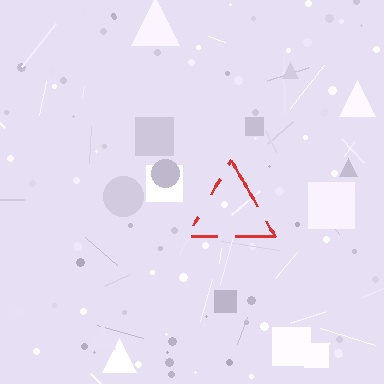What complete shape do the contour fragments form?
The contour fragments form a triangle.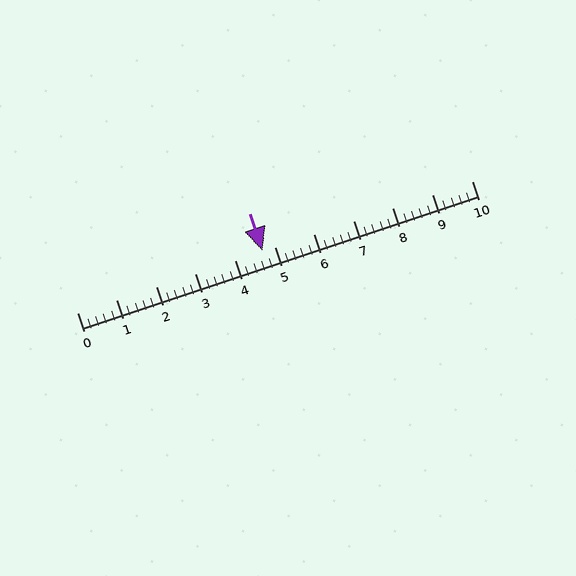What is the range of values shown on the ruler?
The ruler shows values from 0 to 10.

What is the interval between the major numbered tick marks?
The major tick marks are spaced 1 units apart.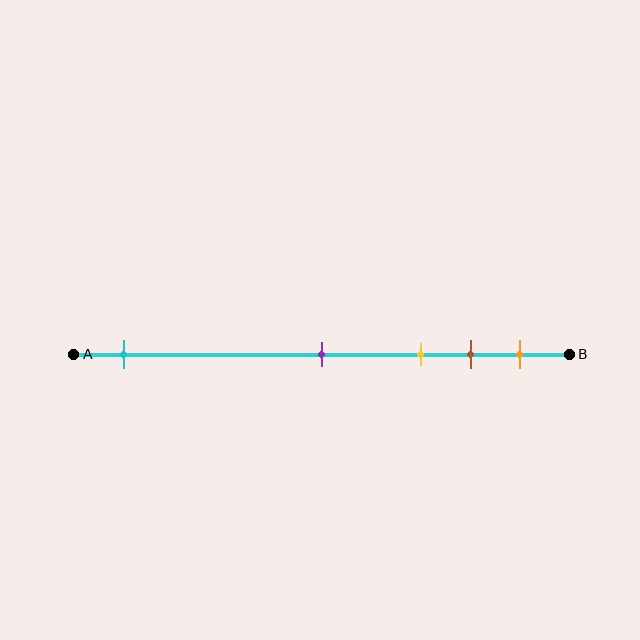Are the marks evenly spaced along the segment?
No, the marks are not evenly spaced.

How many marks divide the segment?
There are 5 marks dividing the segment.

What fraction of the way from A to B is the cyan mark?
The cyan mark is approximately 10% (0.1) of the way from A to B.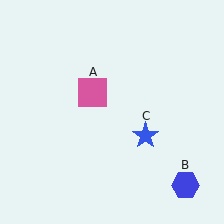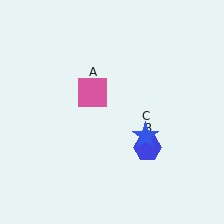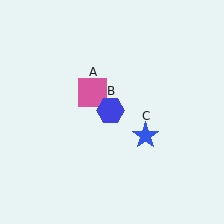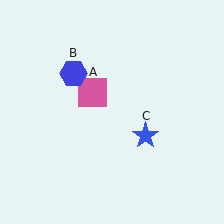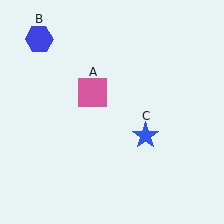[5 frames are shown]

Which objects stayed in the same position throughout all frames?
Pink square (object A) and blue star (object C) remained stationary.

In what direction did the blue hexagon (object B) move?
The blue hexagon (object B) moved up and to the left.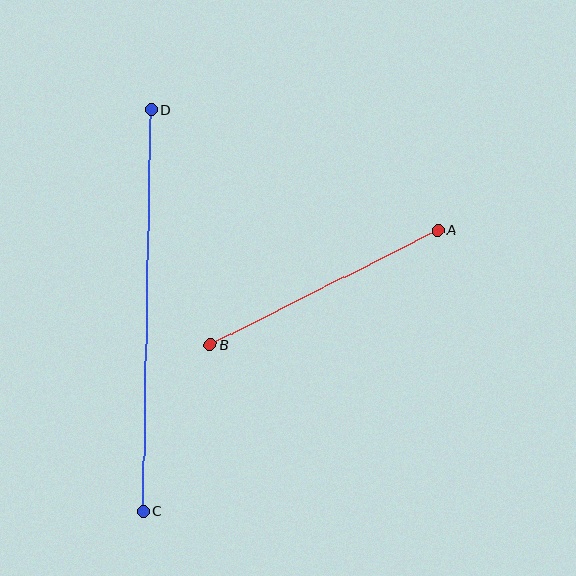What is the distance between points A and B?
The distance is approximately 254 pixels.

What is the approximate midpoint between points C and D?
The midpoint is at approximately (147, 310) pixels.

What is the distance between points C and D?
The distance is approximately 401 pixels.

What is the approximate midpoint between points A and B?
The midpoint is at approximately (324, 288) pixels.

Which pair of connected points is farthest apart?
Points C and D are farthest apart.